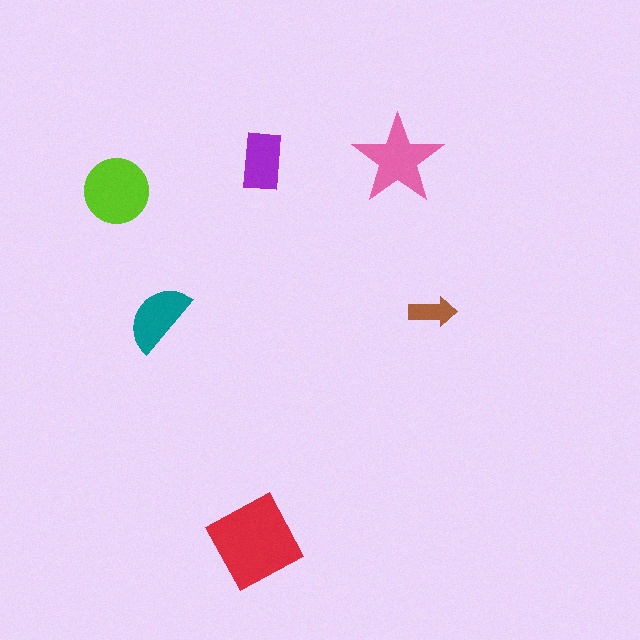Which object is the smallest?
The brown arrow.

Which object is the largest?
The red diamond.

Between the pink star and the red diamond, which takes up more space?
The red diamond.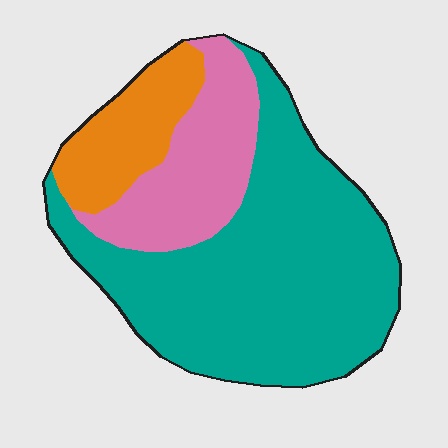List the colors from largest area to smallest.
From largest to smallest: teal, pink, orange.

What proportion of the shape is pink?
Pink takes up about one fifth (1/5) of the shape.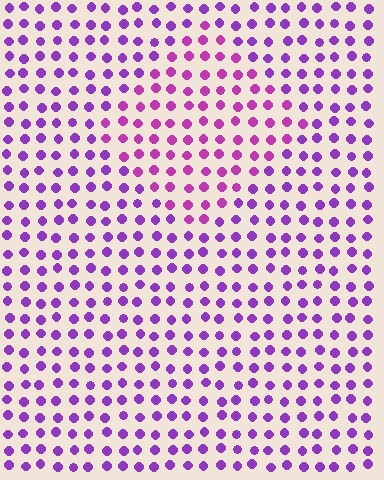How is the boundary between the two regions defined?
The boundary is defined purely by a slight shift in hue (about 28 degrees). Spacing, size, and orientation are identical on both sides.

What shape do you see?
I see a diamond.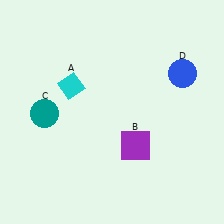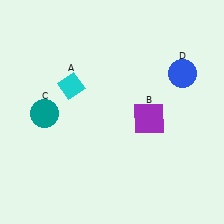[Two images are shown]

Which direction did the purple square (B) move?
The purple square (B) moved up.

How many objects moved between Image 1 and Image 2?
1 object moved between the two images.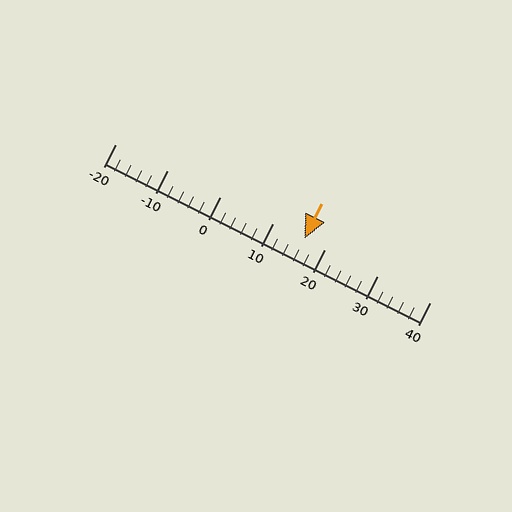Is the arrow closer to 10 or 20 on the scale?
The arrow is closer to 20.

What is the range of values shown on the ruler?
The ruler shows values from -20 to 40.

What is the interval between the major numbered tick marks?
The major tick marks are spaced 10 units apart.